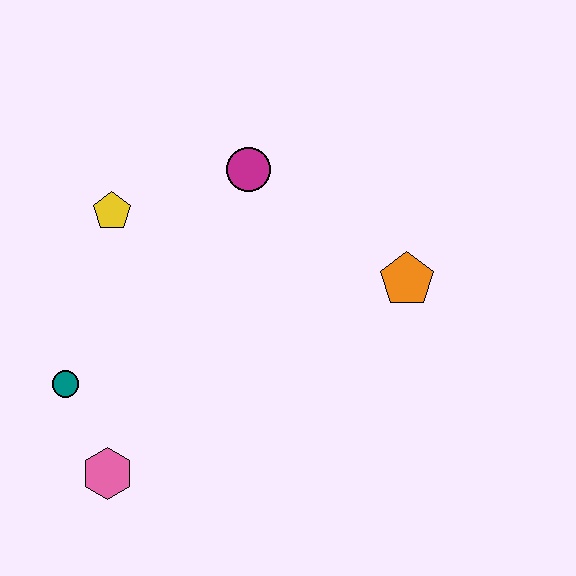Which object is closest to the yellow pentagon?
The magenta circle is closest to the yellow pentagon.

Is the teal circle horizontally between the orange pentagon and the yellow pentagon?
No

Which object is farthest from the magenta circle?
The pink hexagon is farthest from the magenta circle.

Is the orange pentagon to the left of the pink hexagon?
No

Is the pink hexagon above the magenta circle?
No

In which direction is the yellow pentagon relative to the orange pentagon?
The yellow pentagon is to the left of the orange pentagon.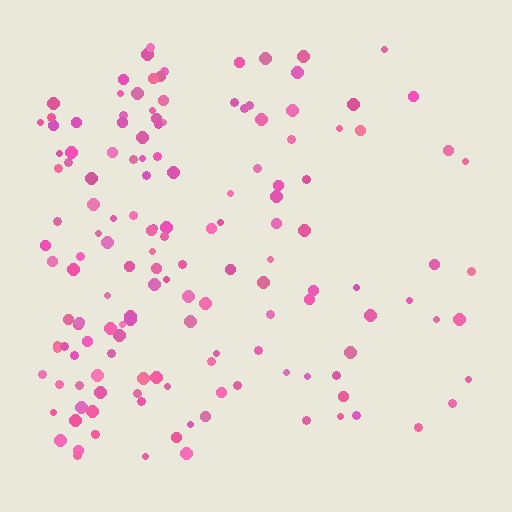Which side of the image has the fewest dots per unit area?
The right.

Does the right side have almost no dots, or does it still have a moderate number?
Still a moderate number, just noticeably fewer than the left.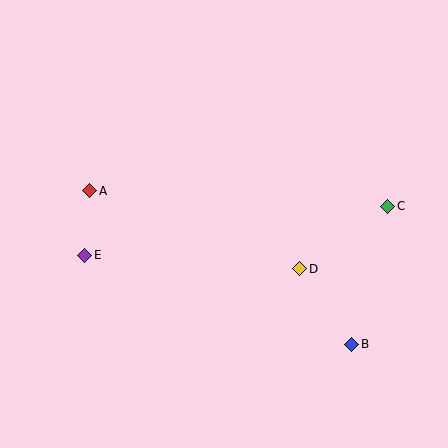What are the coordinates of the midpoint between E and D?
The midpoint between E and D is at (192, 262).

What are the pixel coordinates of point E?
Point E is at (85, 255).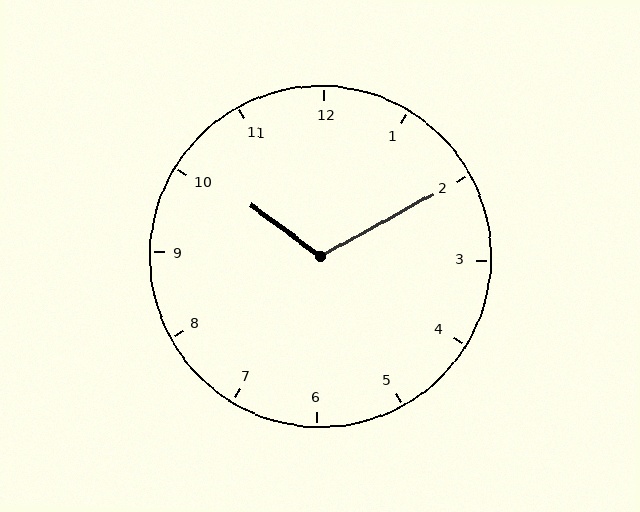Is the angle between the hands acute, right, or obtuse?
It is obtuse.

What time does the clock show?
10:10.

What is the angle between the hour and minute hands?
Approximately 115 degrees.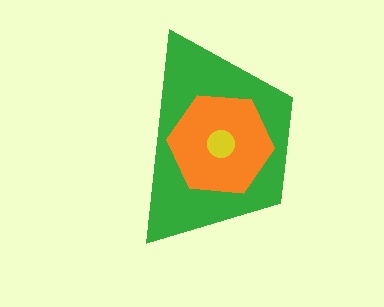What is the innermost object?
The yellow circle.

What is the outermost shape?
The green trapezoid.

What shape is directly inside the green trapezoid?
The orange hexagon.